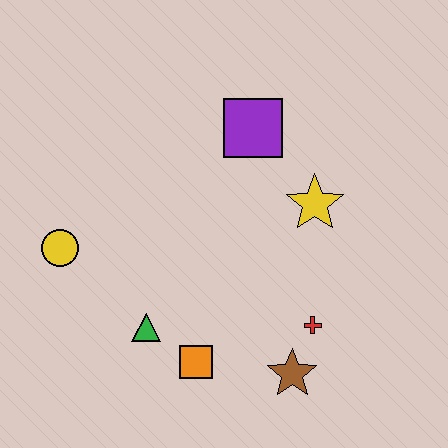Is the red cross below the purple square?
Yes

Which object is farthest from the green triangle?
The purple square is farthest from the green triangle.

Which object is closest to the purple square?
The yellow star is closest to the purple square.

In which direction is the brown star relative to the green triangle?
The brown star is to the right of the green triangle.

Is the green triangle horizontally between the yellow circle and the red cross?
Yes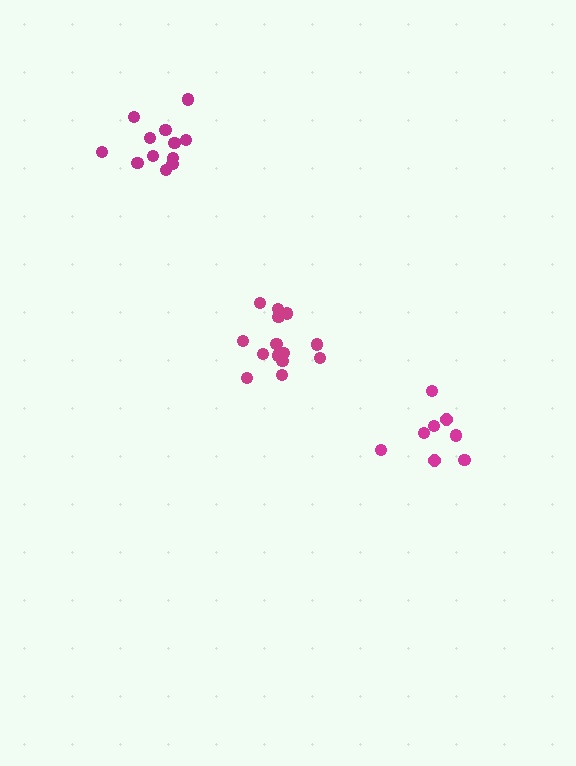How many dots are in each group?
Group 1: 14 dots, Group 2: 12 dots, Group 3: 8 dots (34 total).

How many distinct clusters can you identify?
There are 3 distinct clusters.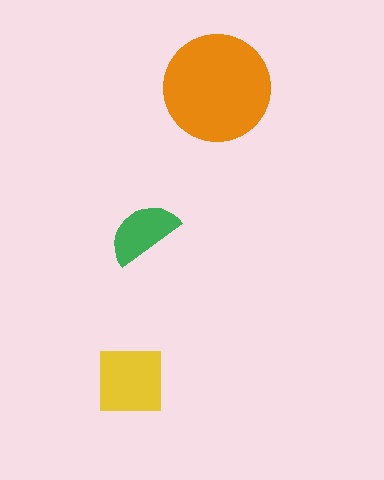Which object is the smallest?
The green semicircle.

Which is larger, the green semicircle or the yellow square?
The yellow square.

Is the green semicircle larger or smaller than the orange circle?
Smaller.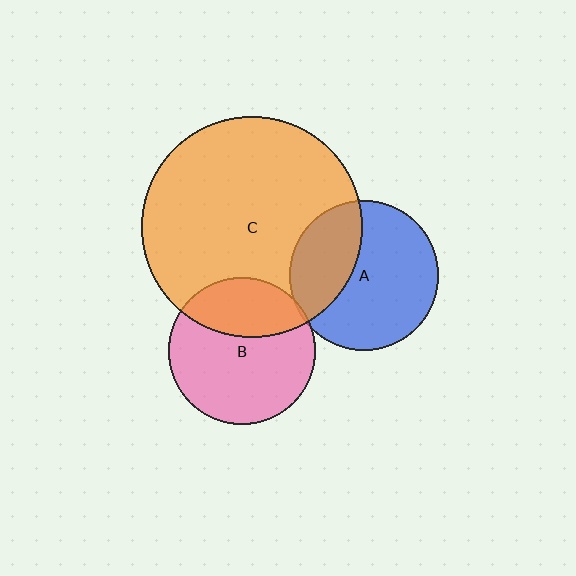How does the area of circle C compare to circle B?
Approximately 2.3 times.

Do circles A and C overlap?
Yes.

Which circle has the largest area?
Circle C (orange).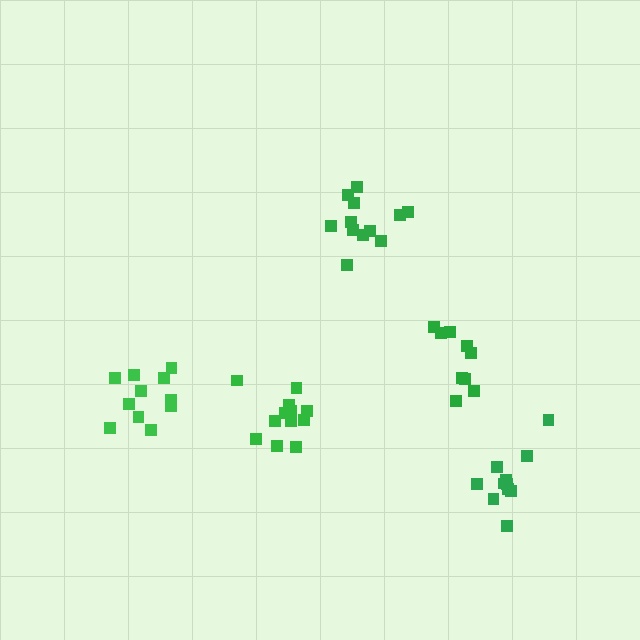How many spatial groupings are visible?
There are 5 spatial groupings.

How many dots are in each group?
Group 1: 12 dots, Group 2: 11 dots, Group 3: 9 dots, Group 4: 12 dots, Group 5: 11 dots (55 total).